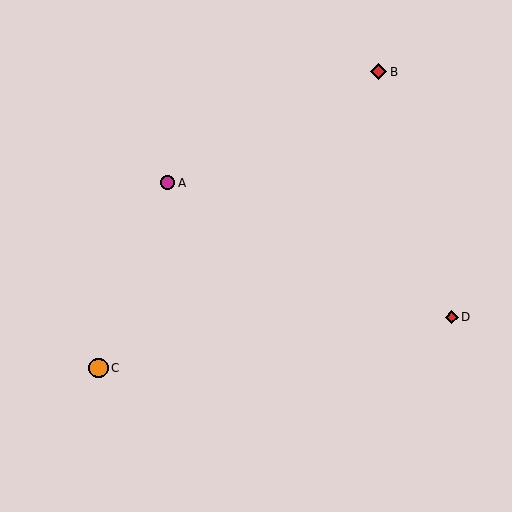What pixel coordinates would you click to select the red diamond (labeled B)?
Click at (379, 72) to select the red diamond B.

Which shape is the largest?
The orange circle (labeled C) is the largest.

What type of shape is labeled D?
Shape D is a red diamond.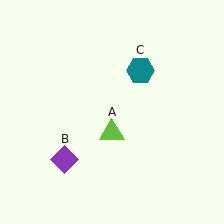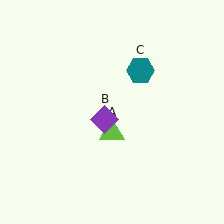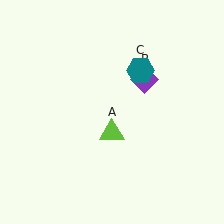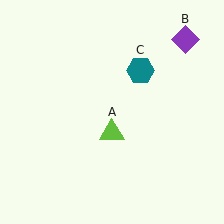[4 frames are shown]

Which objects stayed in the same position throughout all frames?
Lime triangle (object A) and teal hexagon (object C) remained stationary.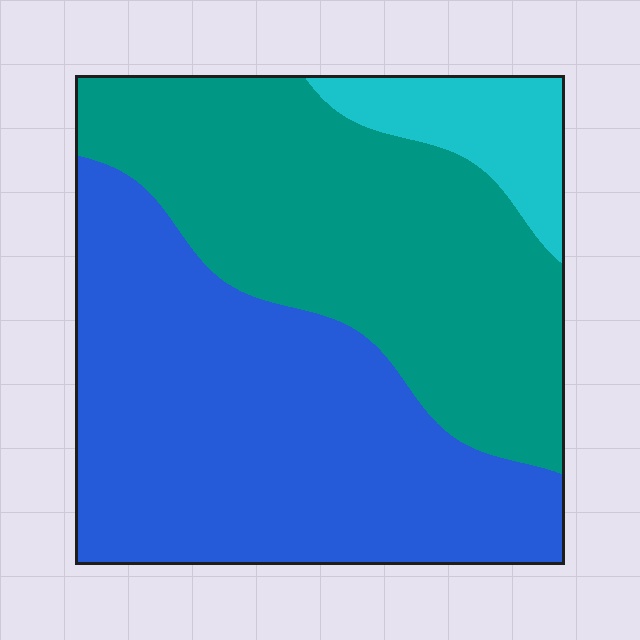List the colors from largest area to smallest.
From largest to smallest: blue, teal, cyan.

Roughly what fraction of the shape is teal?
Teal takes up about two fifths (2/5) of the shape.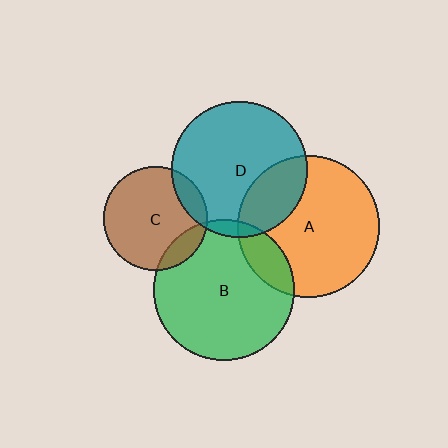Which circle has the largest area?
Circle A (orange).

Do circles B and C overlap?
Yes.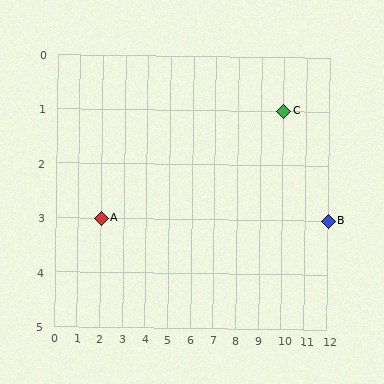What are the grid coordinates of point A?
Point A is at grid coordinates (2, 3).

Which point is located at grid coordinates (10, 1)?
Point C is at (10, 1).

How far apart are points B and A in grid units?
Points B and A are 10 columns apart.